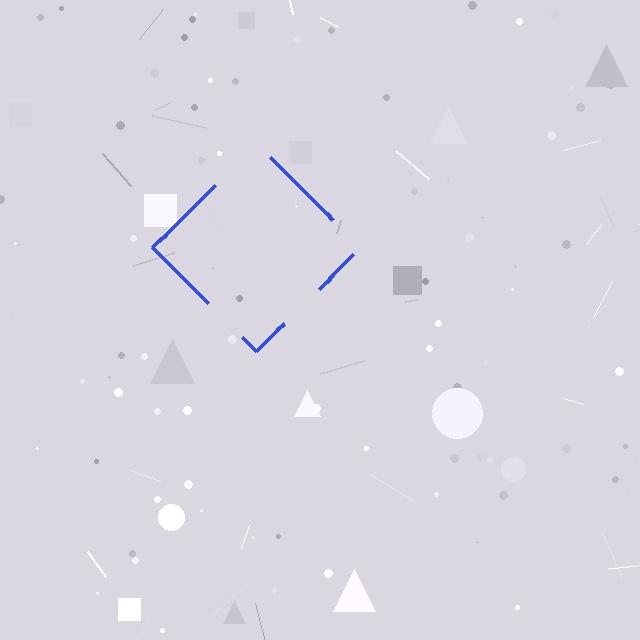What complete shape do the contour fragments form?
The contour fragments form a diamond.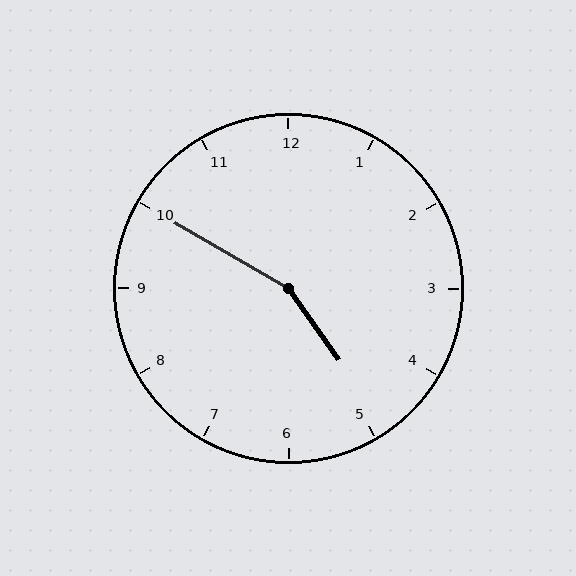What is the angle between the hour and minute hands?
Approximately 155 degrees.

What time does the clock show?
4:50.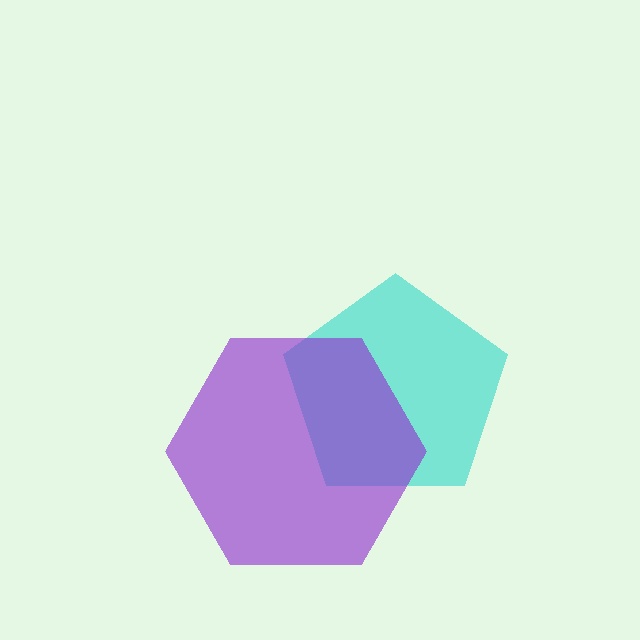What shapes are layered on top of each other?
The layered shapes are: a cyan pentagon, a purple hexagon.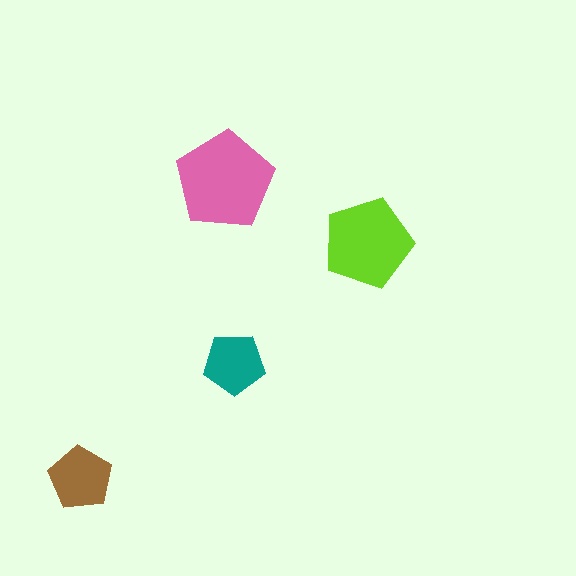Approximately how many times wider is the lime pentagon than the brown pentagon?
About 1.5 times wider.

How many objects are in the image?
There are 4 objects in the image.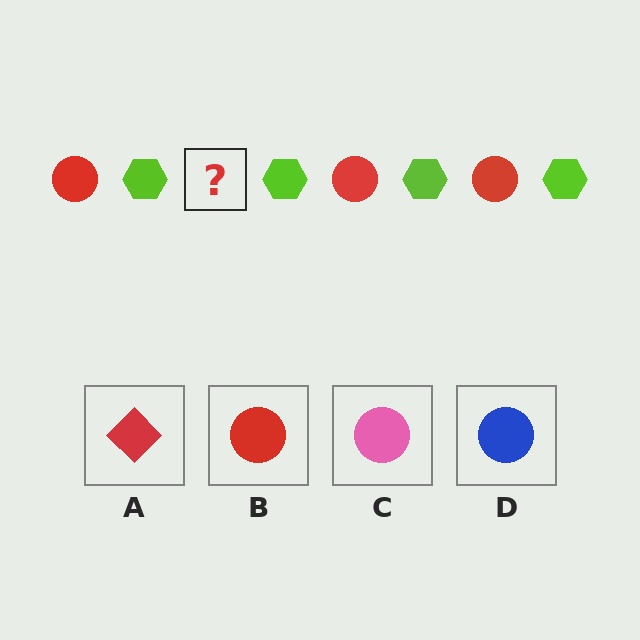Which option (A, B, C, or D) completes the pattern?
B.